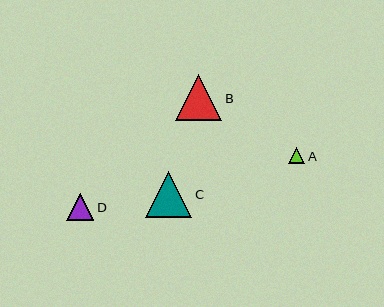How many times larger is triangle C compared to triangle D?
Triangle C is approximately 1.7 times the size of triangle D.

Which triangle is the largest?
Triangle C is the largest with a size of approximately 46 pixels.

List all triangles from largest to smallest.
From largest to smallest: C, B, D, A.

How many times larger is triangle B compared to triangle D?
Triangle B is approximately 1.7 times the size of triangle D.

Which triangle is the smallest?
Triangle A is the smallest with a size of approximately 16 pixels.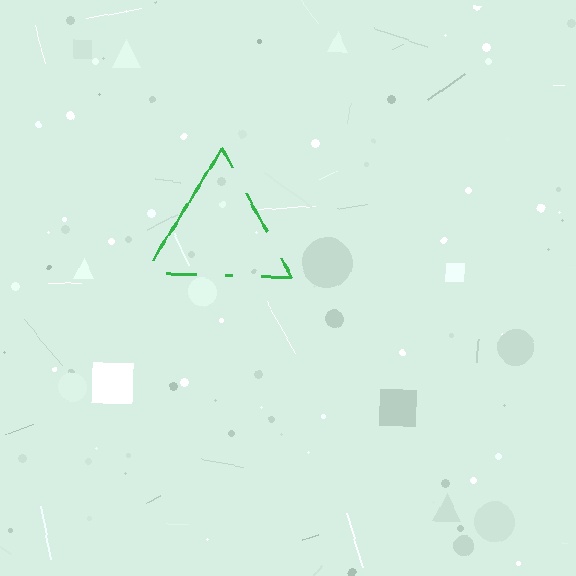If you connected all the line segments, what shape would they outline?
They would outline a triangle.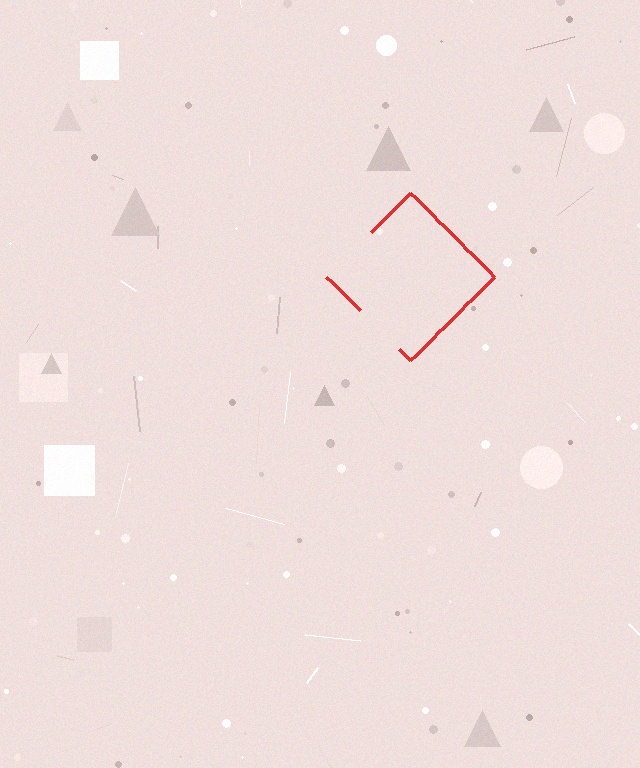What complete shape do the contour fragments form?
The contour fragments form a diamond.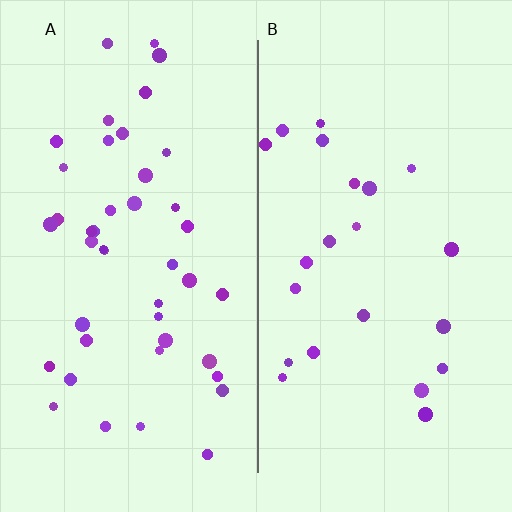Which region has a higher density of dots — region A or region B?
A (the left).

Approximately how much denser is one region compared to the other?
Approximately 2.0× — region A over region B.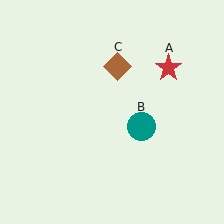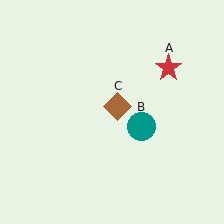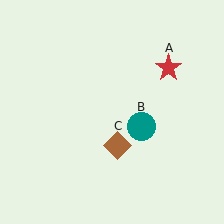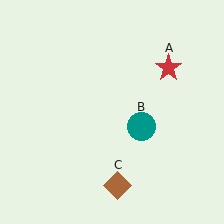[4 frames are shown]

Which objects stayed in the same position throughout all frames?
Red star (object A) and teal circle (object B) remained stationary.